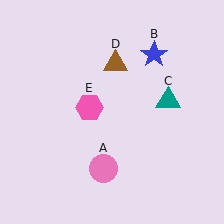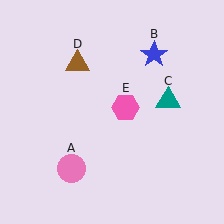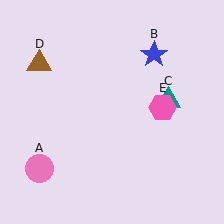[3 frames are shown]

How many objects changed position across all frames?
3 objects changed position: pink circle (object A), brown triangle (object D), pink hexagon (object E).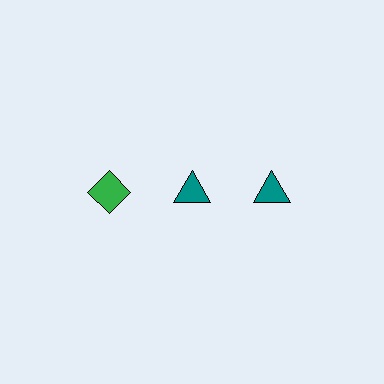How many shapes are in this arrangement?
There are 3 shapes arranged in a grid pattern.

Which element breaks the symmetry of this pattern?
The green diamond in the top row, leftmost column breaks the symmetry. All other shapes are teal triangles.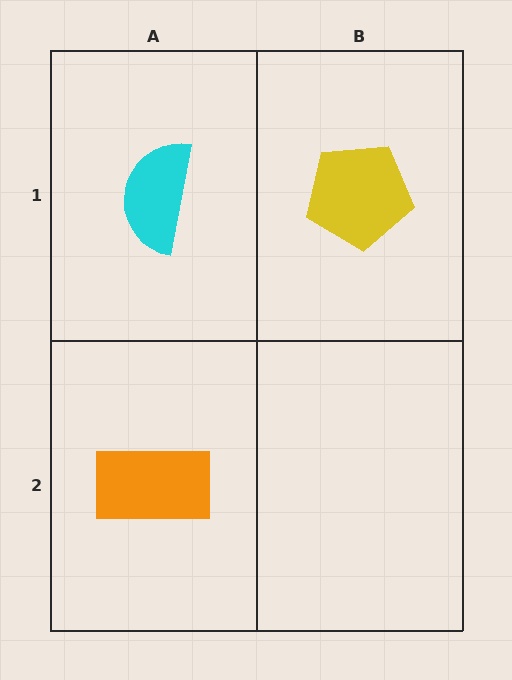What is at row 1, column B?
A yellow pentagon.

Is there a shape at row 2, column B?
No, that cell is empty.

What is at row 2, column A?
An orange rectangle.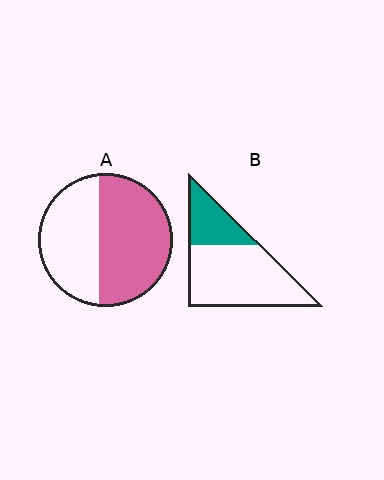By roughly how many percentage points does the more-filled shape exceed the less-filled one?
By roughly 25 percentage points (A over B).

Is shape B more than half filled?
No.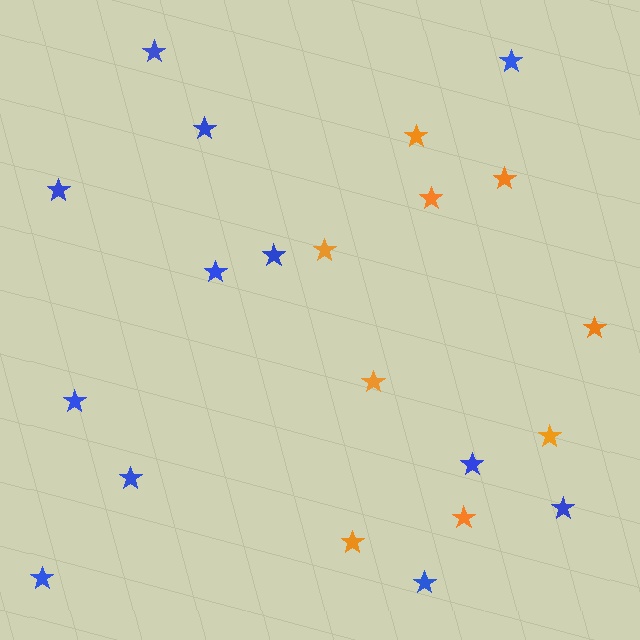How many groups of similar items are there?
There are 2 groups: one group of orange stars (9) and one group of blue stars (12).